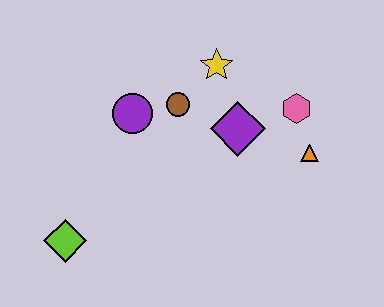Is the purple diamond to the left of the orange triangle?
Yes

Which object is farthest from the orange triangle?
The lime diamond is farthest from the orange triangle.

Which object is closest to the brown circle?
The purple circle is closest to the brown circle.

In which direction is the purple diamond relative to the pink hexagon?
The purple diamond is to the left of the pink hexagon.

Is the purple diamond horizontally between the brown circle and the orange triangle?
Yes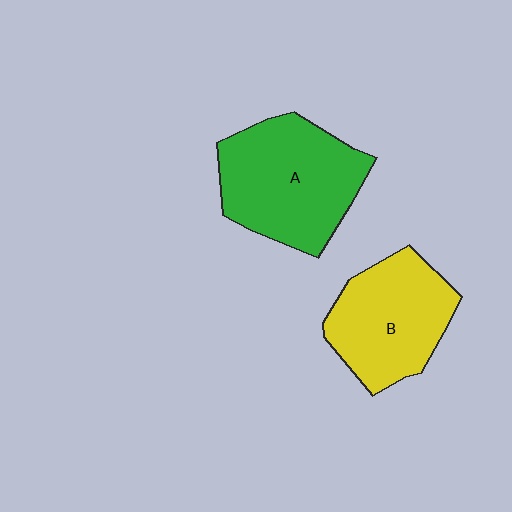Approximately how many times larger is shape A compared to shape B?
Approximately 1.2 times.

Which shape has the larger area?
Shape A (green).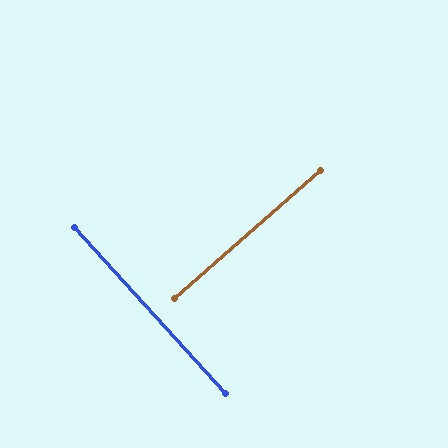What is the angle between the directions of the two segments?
Approximately 89 degrees.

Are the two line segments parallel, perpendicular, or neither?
Perpendicular — they meet at approximately 89°.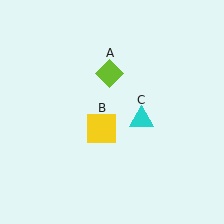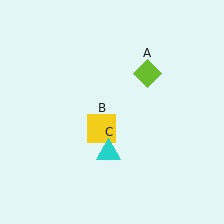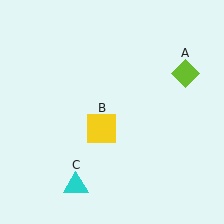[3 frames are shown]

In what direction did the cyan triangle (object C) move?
The cyan triangle (object C) moved down and to the left.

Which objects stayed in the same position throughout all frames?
Yellow square (object B) remained stationary.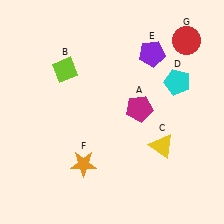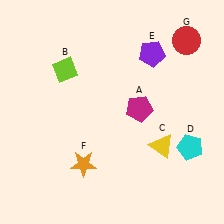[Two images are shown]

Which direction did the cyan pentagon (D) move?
The cyan pentagon (D) moved down.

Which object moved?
The cyan pentagon (D) moved down.